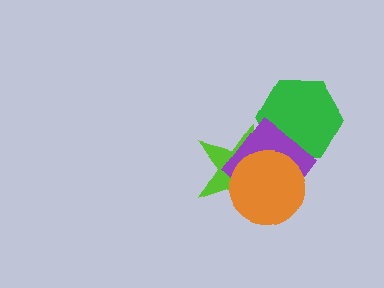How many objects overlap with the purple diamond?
3 objects overlap with the purple diamond.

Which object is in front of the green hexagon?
The purple diamond is in front of the green hexagon.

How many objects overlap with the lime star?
3 objects overlap with the lime star.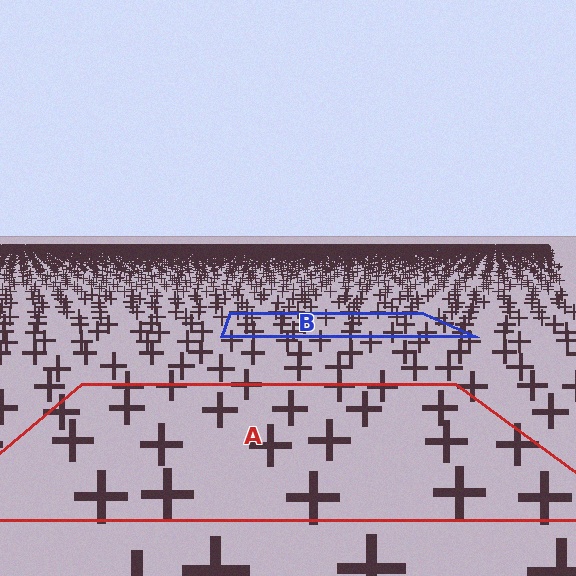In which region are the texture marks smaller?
The texture marks are smaller in region B, because it is farther away.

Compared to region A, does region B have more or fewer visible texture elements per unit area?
Region B has more texture elements per unit area — they are packed more densely because it is farther away.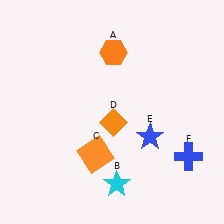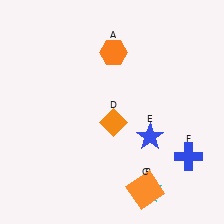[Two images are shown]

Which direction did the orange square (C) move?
The orange square (C) moved right.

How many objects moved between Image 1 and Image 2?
2 objects moved between the two images.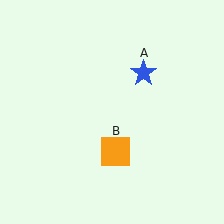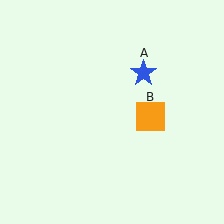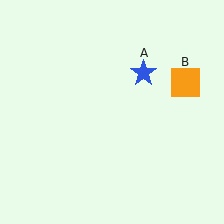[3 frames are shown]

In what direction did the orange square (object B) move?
The orange square (object B) moved up and to the right.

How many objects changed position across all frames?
1 object changed position: orange square (object B).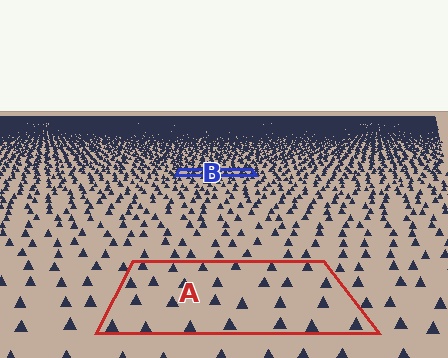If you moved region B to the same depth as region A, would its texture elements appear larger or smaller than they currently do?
They would appear larger. At a closer depth, the same texture elements are projected at a bigger on-screen size.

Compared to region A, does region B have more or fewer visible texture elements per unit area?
Region B has more texture elements per unit area — they are packed more densely because it is farther away.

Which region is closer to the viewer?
Region A is closer. The texture elements there are larger and more spread out.